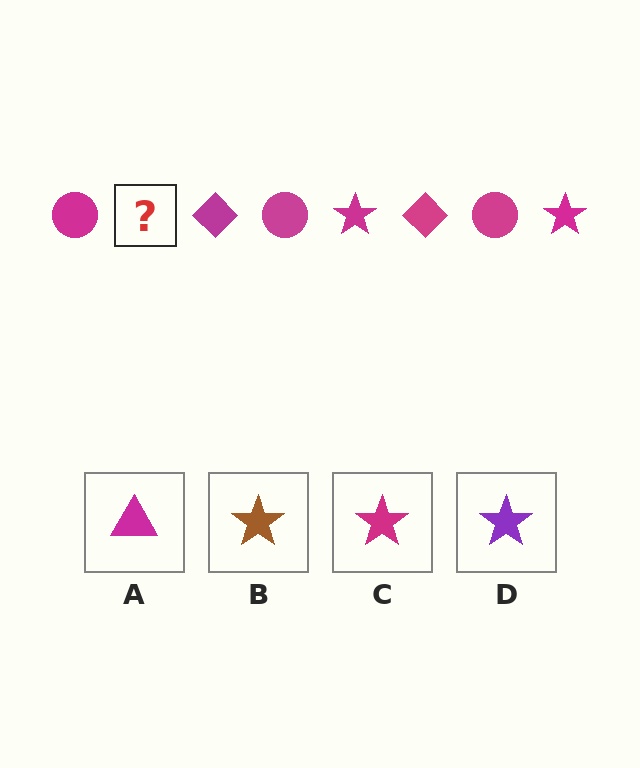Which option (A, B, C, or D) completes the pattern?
C.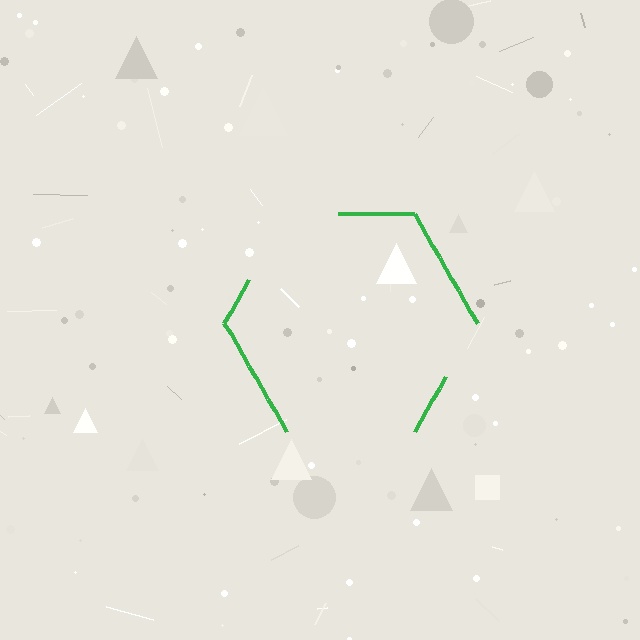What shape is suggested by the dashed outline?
The dashed outline suggests a hexagon.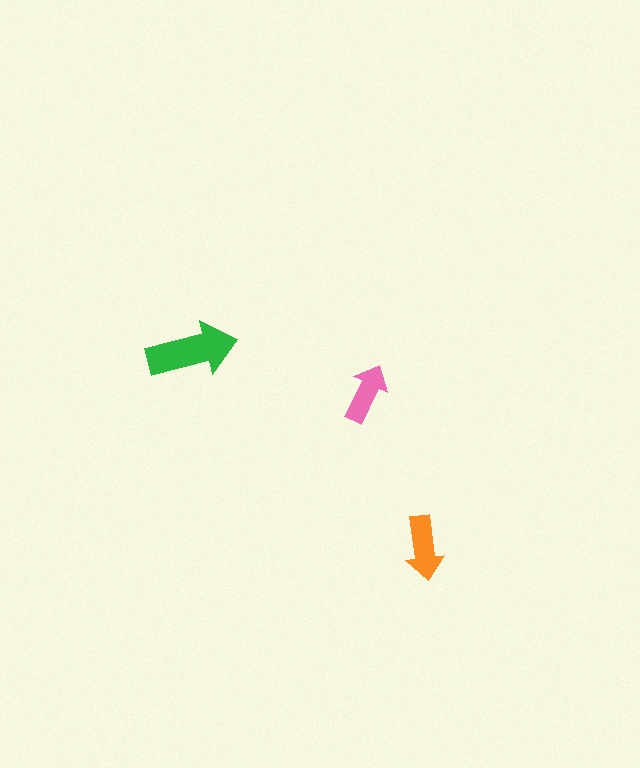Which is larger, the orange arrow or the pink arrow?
The orange one.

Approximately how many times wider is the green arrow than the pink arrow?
About 1.5 times wider.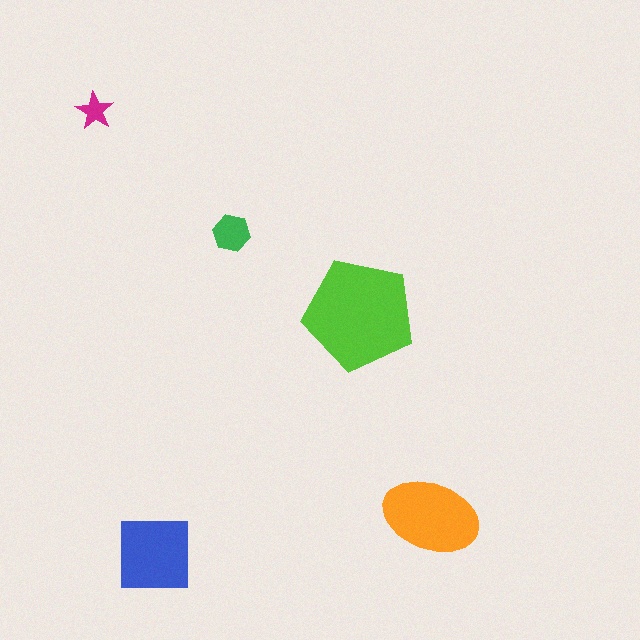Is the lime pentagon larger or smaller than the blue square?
Larger.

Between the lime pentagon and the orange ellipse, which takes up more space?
The lime pentagon.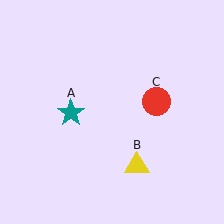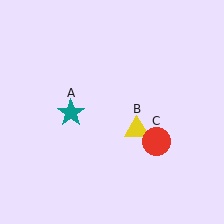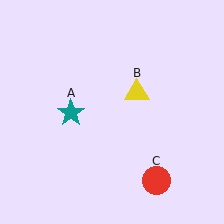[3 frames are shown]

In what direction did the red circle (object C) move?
The red circle (object C) moved down.